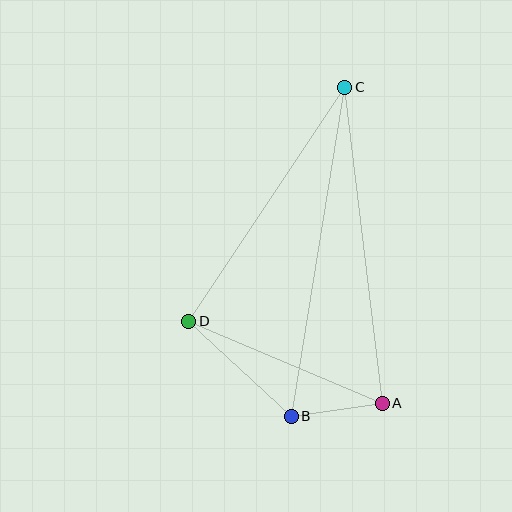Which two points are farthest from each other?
Points B and C are farthest from each other.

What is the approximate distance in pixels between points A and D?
The distance between A and D is approximately 210 pixels.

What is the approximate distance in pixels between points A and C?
The distance between A and C is approximately 318 pixels.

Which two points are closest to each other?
Points A and B are closest to each other.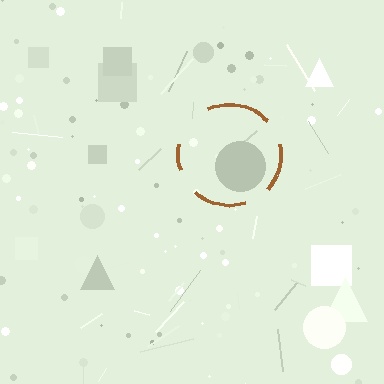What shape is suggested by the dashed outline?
The dashed outline suggests a circle.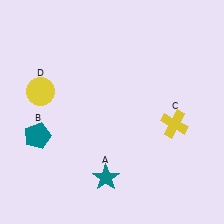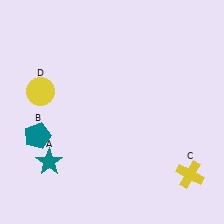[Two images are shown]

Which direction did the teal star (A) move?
The teal star (A) moved left.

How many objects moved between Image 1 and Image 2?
2 objects moved between the two images.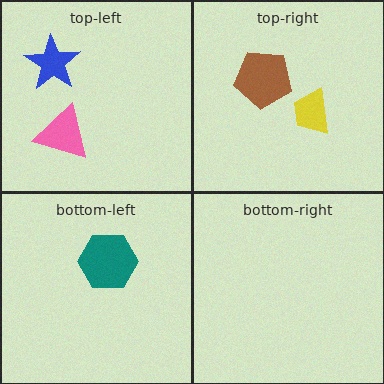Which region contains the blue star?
The top-left region.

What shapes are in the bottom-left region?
The teal hexagon.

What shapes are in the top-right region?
The brown pentagon, the yellow trapezoid.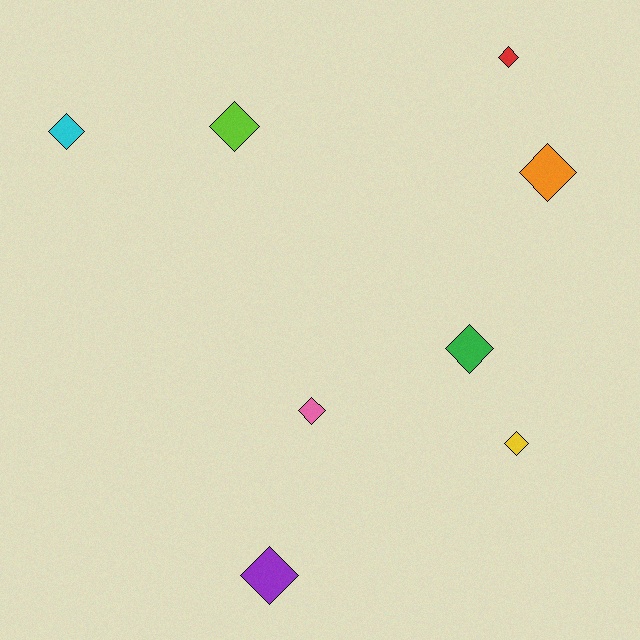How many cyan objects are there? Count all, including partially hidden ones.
There is 1 cyan object.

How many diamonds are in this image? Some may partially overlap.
There are 8 diamonds.